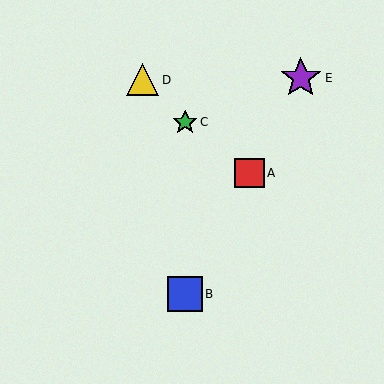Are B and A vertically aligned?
No, B is at x≈185 and A is at x≈249.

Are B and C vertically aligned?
Yes, both are at x≈185.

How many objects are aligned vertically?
2 objects (B, C) are aligned vertically.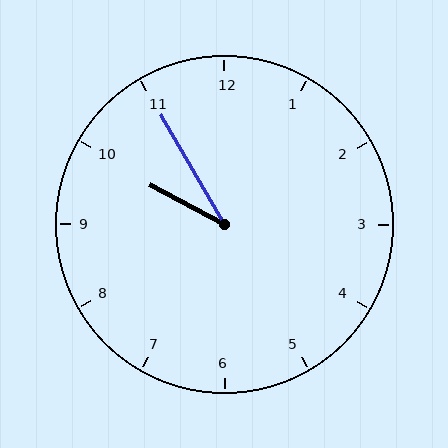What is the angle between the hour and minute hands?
Approximately 32 degrees.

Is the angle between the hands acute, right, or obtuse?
It is acute.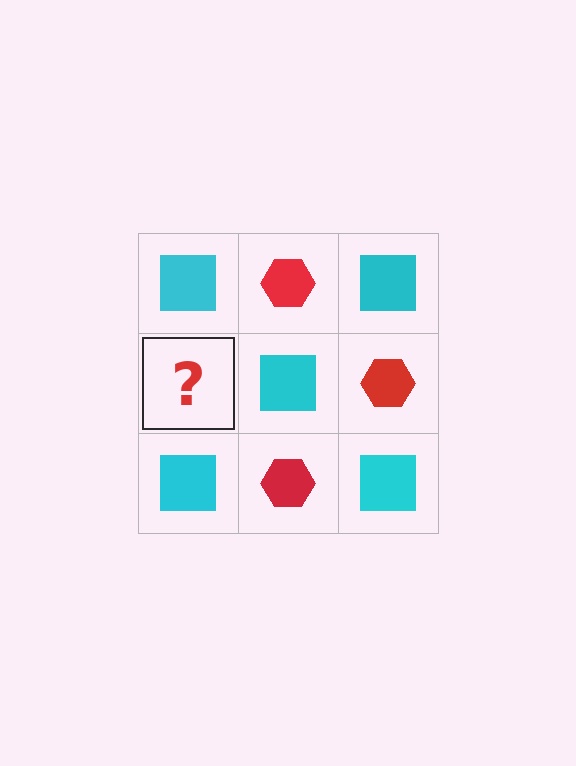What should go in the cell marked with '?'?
The missing cell should contain a red hexagon.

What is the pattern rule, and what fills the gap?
The rule is that it alternates cyan square and red hexagon in a checkerboard pattern. The gap should be filled with a red hexagon.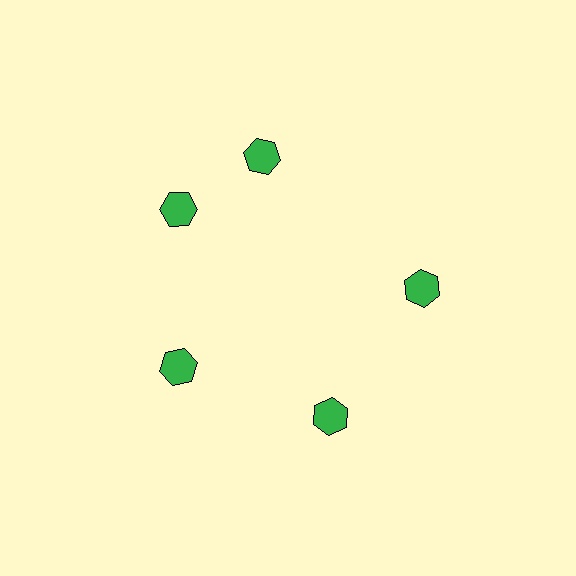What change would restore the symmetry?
The symmetry would be restored by rotating it back into even spacing with its neighbors so that all 5 hexagons sit at equal angles and equal distance from the center.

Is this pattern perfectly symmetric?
No. The 5 green hexagons are arranged in a ring, but one element near the 1 o'clock position is rotated out of alignment along the ring, breaking the 5-fold rotational symmetry.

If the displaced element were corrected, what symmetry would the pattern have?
It would have 5-fold rotational symmetry — the pattern would map onto itself every 72 degrees.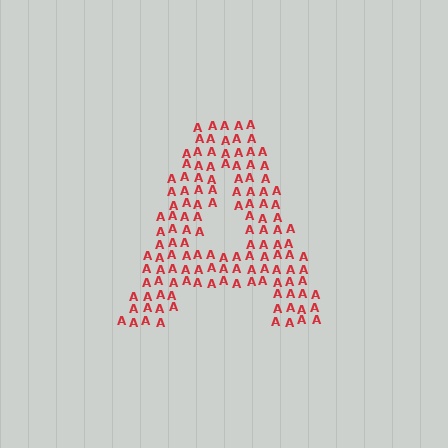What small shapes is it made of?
It is made of small letter A's.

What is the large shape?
The large shape is the letter A.